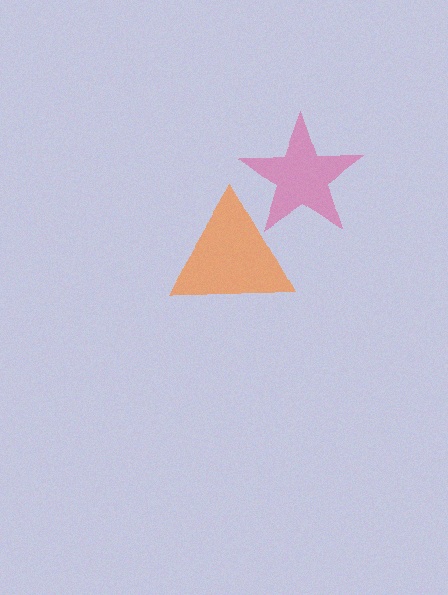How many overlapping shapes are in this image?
There are 2 overlapping shapes in the image.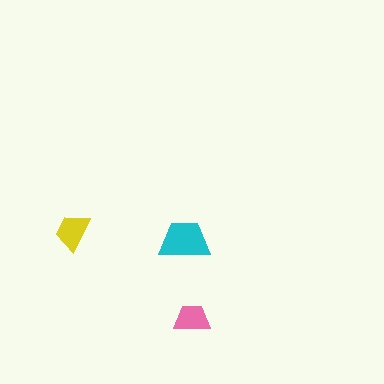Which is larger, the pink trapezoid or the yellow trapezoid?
The yellow one.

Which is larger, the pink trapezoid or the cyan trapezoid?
The cyan one.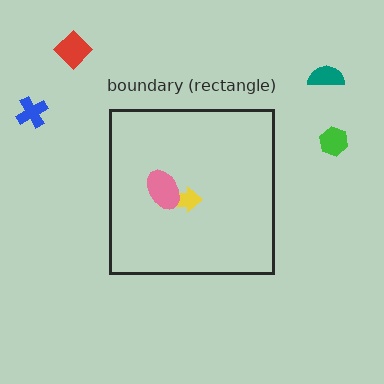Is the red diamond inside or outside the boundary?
Outside.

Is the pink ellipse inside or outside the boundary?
Inside.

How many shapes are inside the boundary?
2 inside, 4 outside.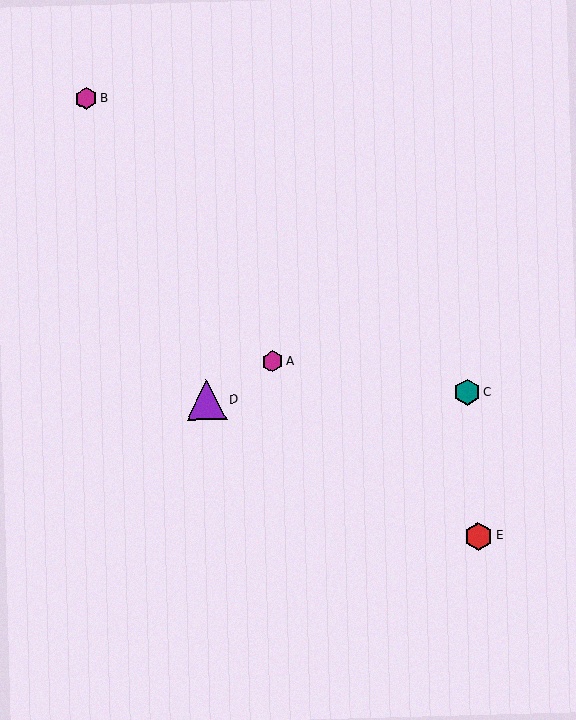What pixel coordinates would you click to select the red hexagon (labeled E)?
Click at (478, 536) to select the red hexagon E.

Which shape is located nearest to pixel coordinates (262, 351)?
The magenta hexagon (labeled A) at (272, 361) is nearest to that location.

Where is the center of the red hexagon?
The center of the red hexagon is at (478, 536).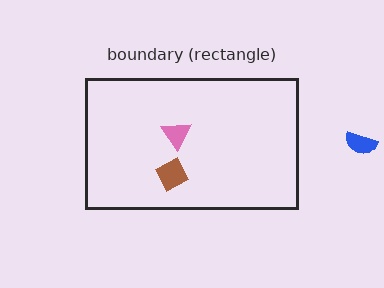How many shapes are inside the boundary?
2 inside, 1 outside.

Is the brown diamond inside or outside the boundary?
Inside.